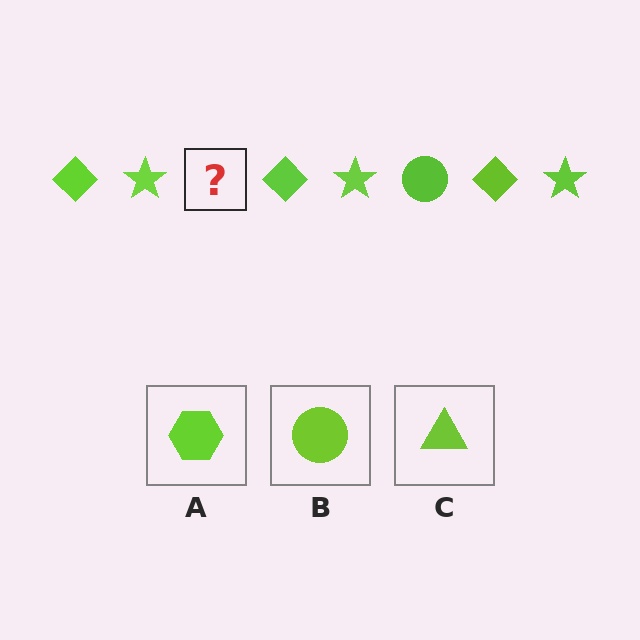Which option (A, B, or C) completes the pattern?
B.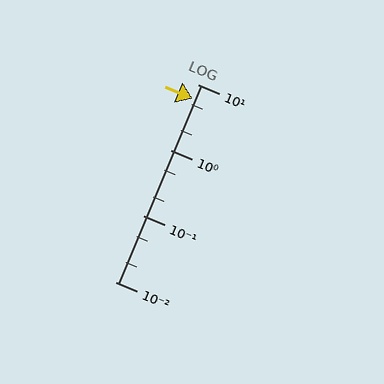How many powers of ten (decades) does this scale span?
The scale spans 3 decades, from 0.01 to 10.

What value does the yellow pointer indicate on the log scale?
The pointer indicates approximately 6.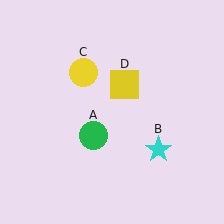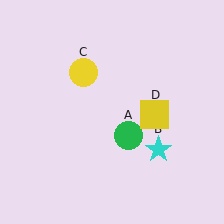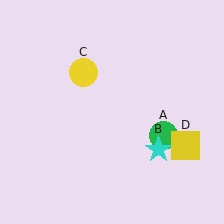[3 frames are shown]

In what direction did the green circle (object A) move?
The green circle (object A) moved right.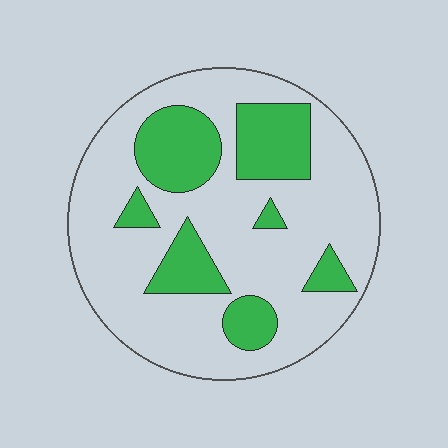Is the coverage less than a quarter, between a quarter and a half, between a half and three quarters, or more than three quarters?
Between a quarter and a half.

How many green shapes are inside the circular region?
7.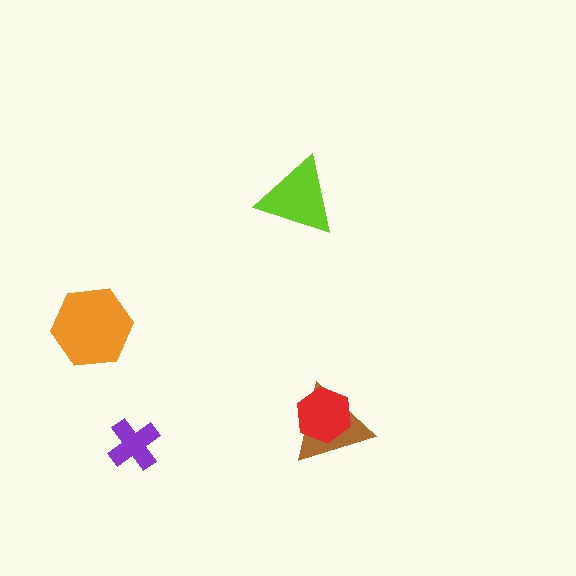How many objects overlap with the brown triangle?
1 object overlaps with the brown triangle.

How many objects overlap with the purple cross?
0 objects overlap with the purple cross.